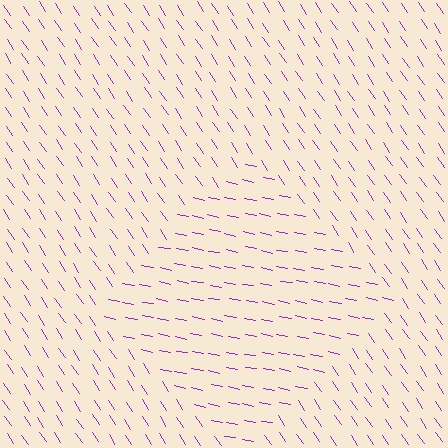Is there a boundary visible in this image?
Yes, there is a texture boundary formed by a change in line orientation.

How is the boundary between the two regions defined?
The boundary is defined purely by a change in line orientation (approximately 45 degrees difference). All lines are the same color and thickness.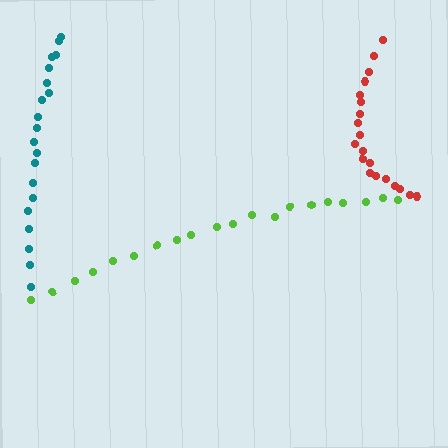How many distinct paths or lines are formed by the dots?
There are 3 distinct paths.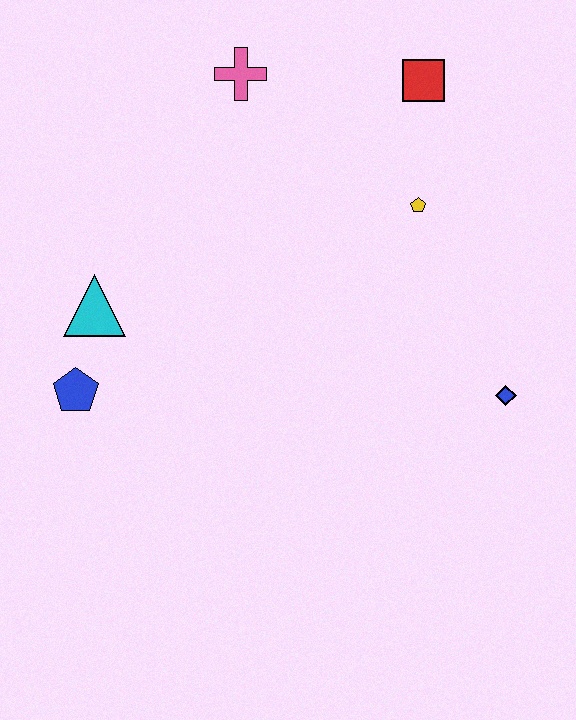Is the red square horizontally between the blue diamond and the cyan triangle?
Yes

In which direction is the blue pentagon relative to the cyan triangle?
The blue pentagon is below the cyan triangle.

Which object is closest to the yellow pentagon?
The red square is closest to the yellow pentagon.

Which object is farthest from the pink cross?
The blue diamond is farthest from the pink cross.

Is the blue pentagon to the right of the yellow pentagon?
No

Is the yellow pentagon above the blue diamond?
Yes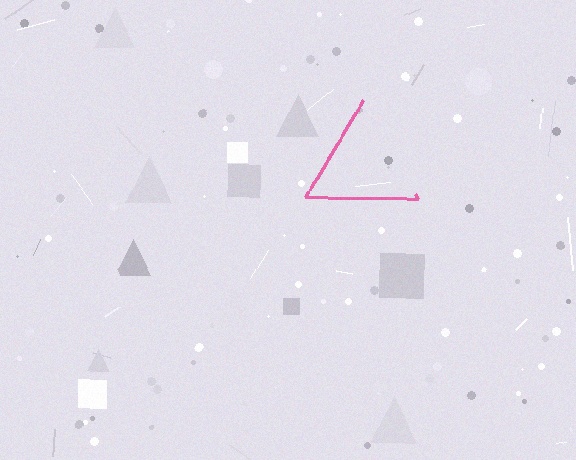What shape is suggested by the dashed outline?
The dashed outline suggests a triangle.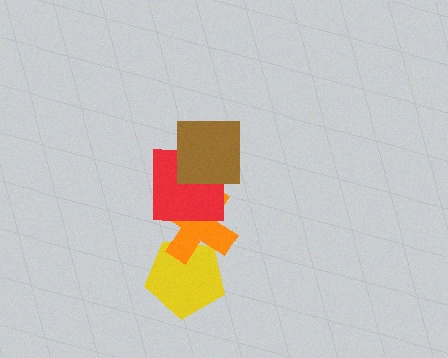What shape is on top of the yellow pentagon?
The orange cross is on top of the yellow pentagon.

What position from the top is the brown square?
The brown square is 1st from the top.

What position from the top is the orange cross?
The orange cross is 3rd from the top.